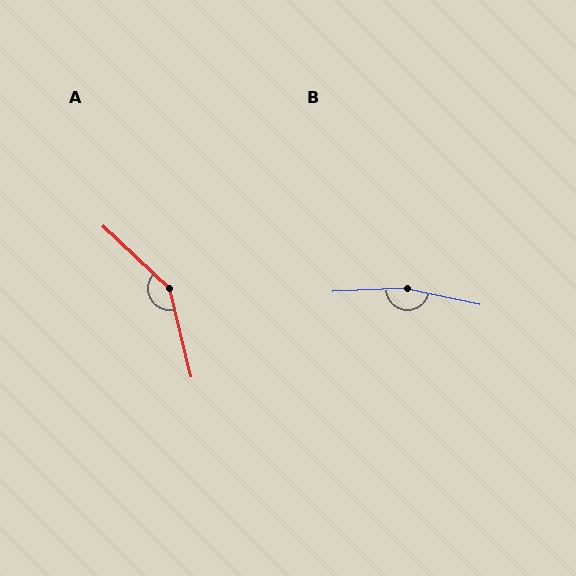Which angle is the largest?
B, at approximately 165 degrees.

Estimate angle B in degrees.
Approximately 165 degrees.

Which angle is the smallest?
A, at approximately 147 degrees.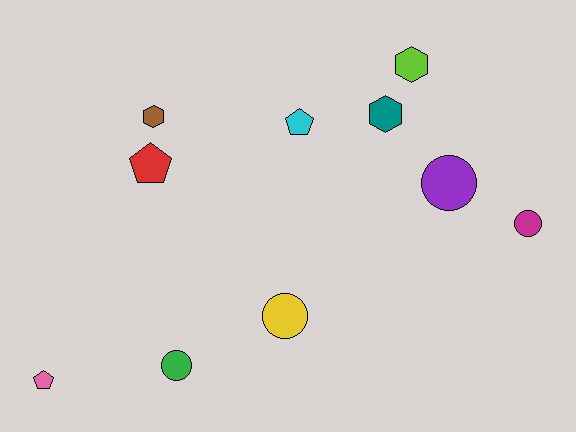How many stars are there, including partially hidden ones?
There are no stars.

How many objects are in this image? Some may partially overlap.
There are 10 objects.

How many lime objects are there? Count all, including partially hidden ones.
There is 1 lime object.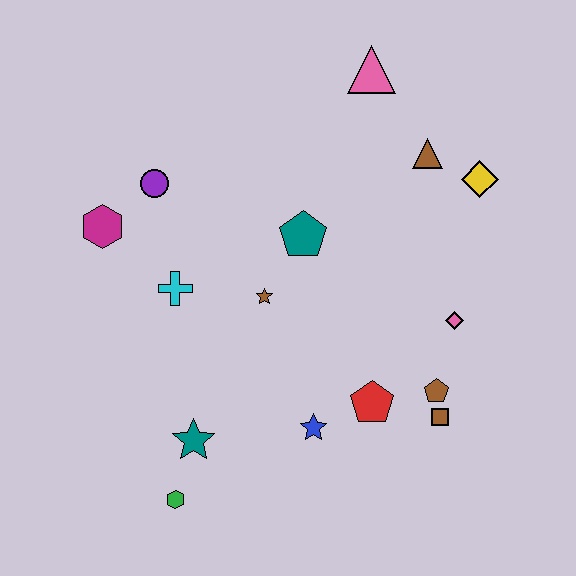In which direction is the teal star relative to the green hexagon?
The teal star is above the green hexagon.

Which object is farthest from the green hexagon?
The pink triangle is farthest from the green hexagon.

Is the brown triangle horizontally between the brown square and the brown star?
Yes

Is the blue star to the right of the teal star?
Yes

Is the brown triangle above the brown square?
Yes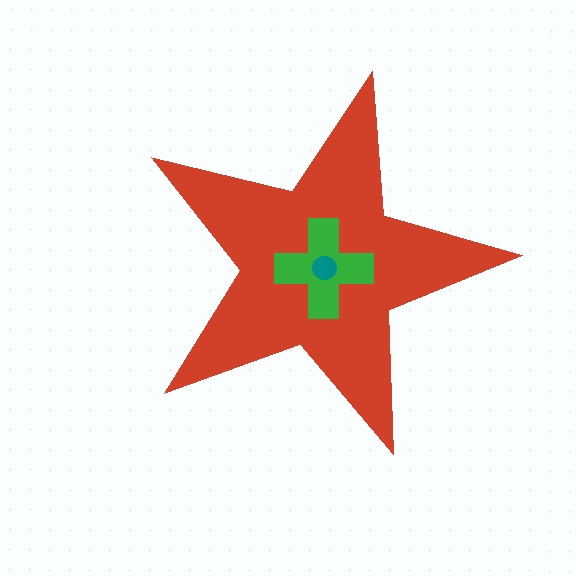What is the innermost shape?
The teal circle.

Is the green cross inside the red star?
Yes.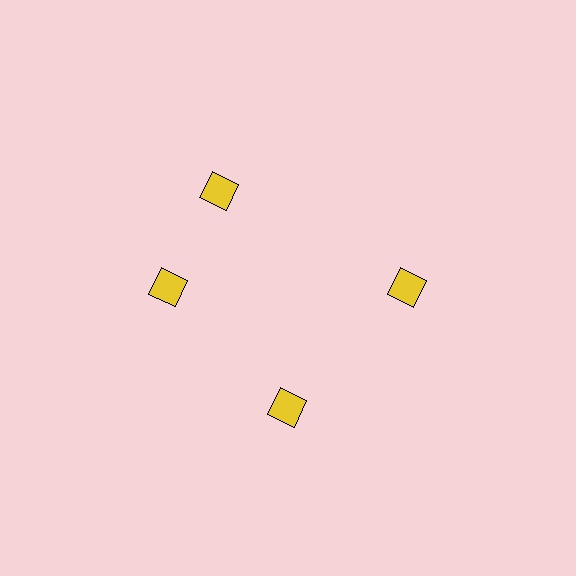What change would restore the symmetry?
The symmetry would be restored by rotating it back into even spacing with its neighbors so that all 4 squares sit at equal angles and equal distance from the center.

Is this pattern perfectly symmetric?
No. The 4 yellow squares are arranged in a ring, but one element near the 12 o'clock position is rotated out of alignment along the ring, breaking the 4-fold rotational symmetry.